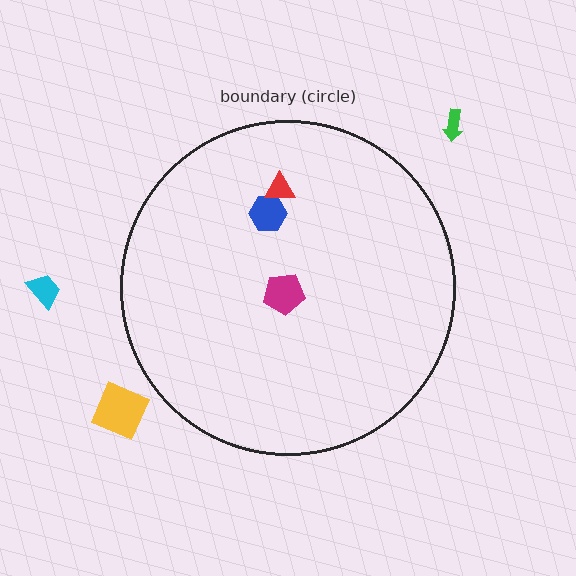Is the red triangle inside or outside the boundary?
Inside.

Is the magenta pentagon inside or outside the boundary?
Inside.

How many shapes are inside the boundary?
3 inside, 3 outside.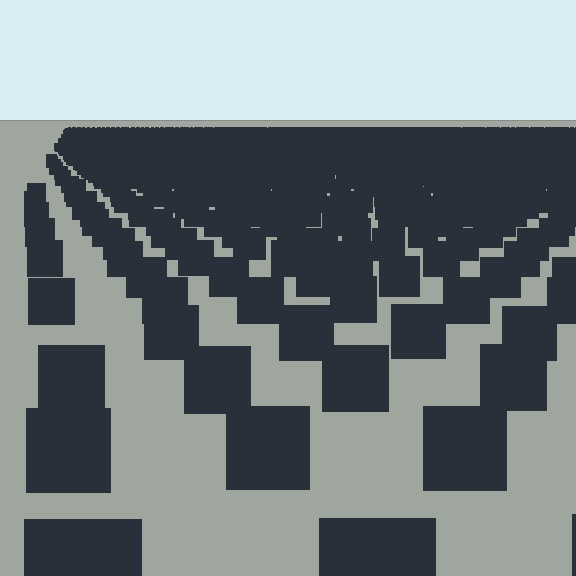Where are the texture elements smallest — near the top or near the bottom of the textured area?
Near the top.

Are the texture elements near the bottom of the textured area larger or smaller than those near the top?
Larger. Near the bottom, elements are closer to the viewer and appear at a bigger on-screen size.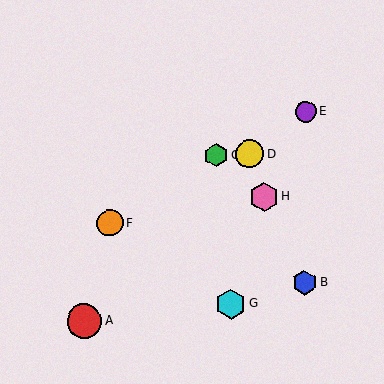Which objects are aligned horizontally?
Objects C, D are aligned horizontally.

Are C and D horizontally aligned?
Yes, both are at y≈155.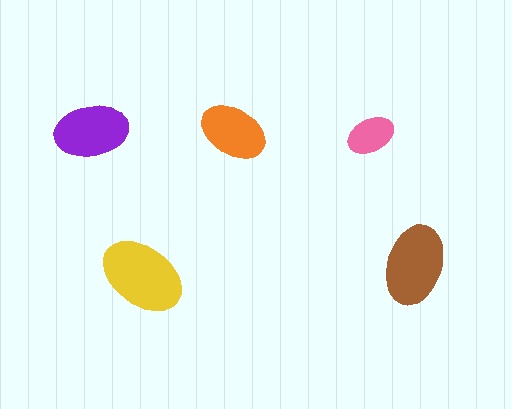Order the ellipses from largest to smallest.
the yellow one, the brown one, the purple one, the orange one, the pink one.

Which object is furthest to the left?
The purple ellipse is leftmost.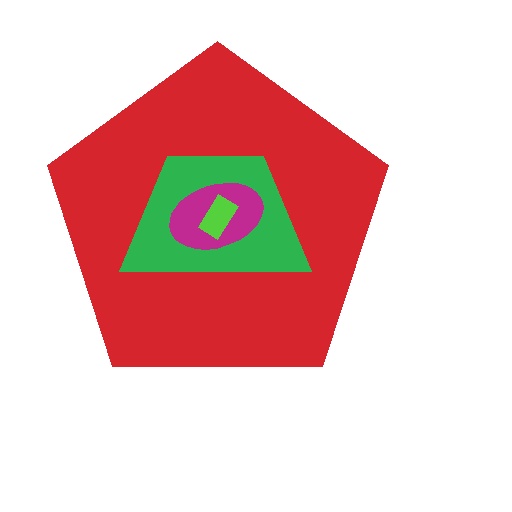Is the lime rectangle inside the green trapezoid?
Yes.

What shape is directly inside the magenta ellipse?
The lime rectangle.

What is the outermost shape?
The red pentagon.